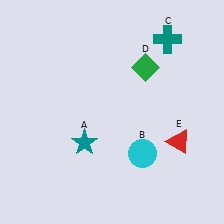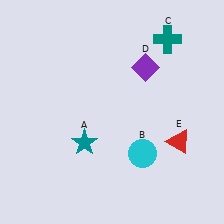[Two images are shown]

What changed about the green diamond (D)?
In Image 1, D is green. In Image 2, it changed to purple.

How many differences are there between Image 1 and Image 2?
There is 1 difference between the two images.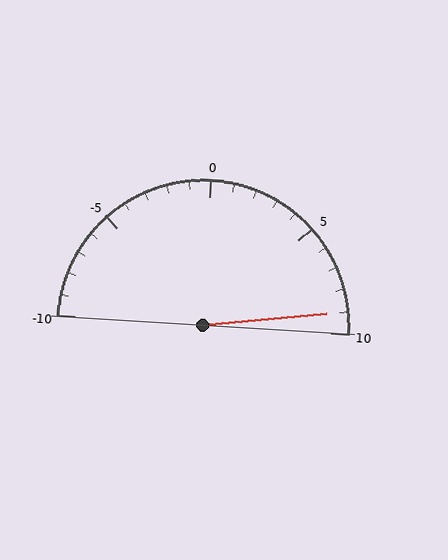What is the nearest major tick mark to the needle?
The nearest major tick mark is 10.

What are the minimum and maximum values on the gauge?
The gauge ranges from -10 to 10.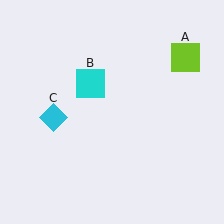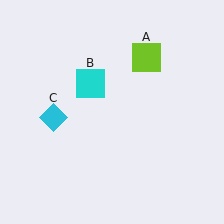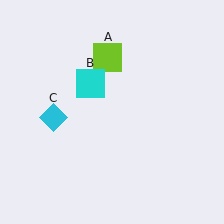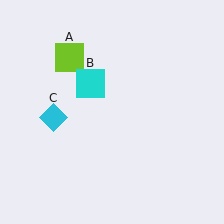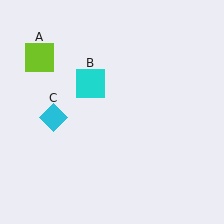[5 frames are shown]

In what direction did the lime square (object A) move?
The lime square (object A) moved left.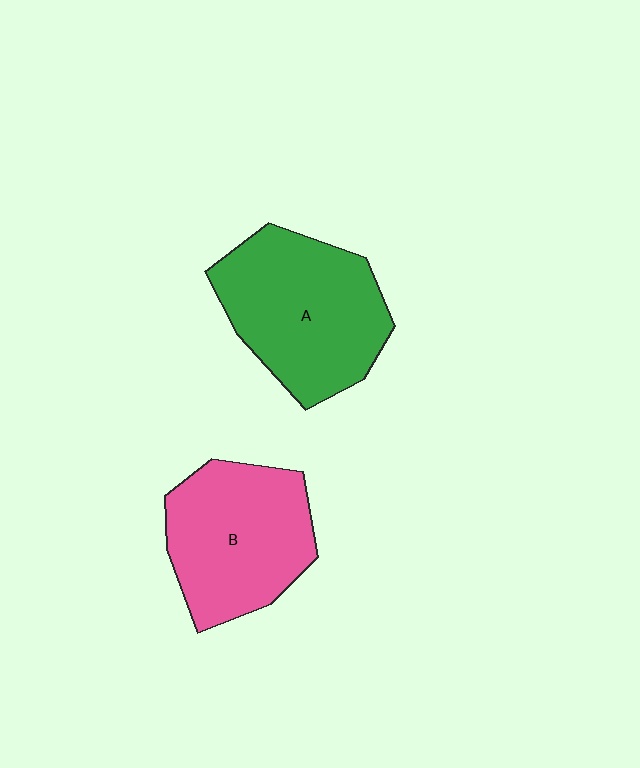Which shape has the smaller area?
Shape B (pink).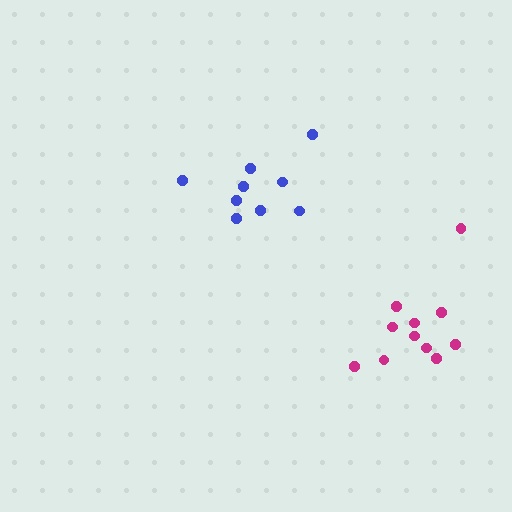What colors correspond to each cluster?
The clusters are colored: blue, magenta.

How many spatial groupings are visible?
There are 2 spatial groupings.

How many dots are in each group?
Group 1: 9 dots, Group 2: 11 dots (20 total).